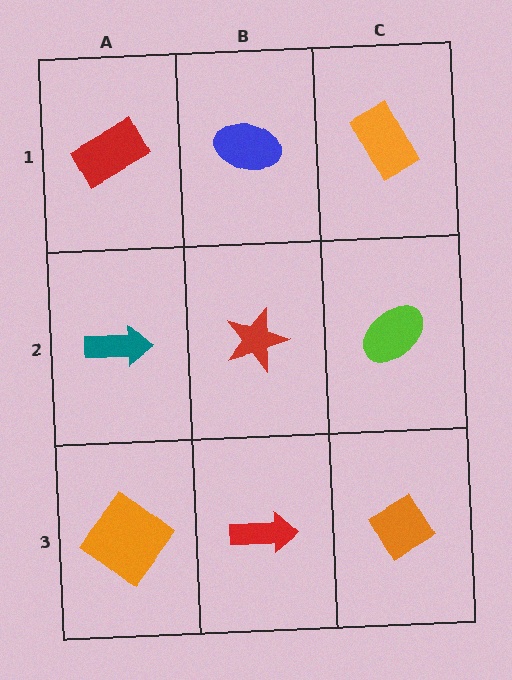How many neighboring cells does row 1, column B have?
3.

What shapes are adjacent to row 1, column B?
A red star (row 2, column B), a red rectangle (row 1, column A), an orange rectangle (row 1, column C).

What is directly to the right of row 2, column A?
A red star.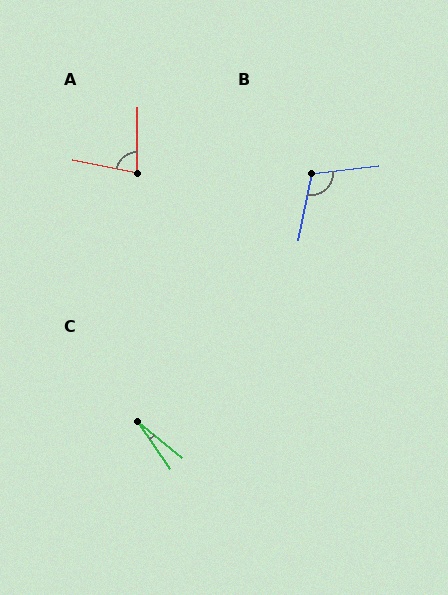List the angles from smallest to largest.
C (16°), A (79°), B (108°).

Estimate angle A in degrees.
Approximately 79 degrees.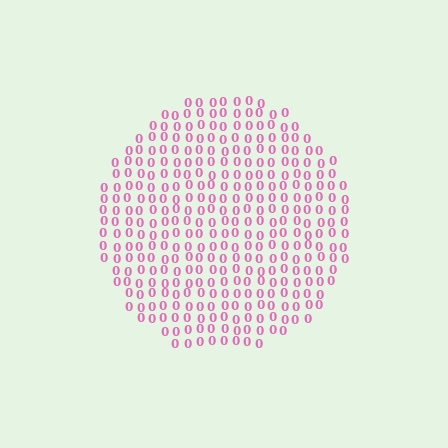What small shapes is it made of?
It is made of small digit 0's.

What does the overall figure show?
The overall figure shows a circle.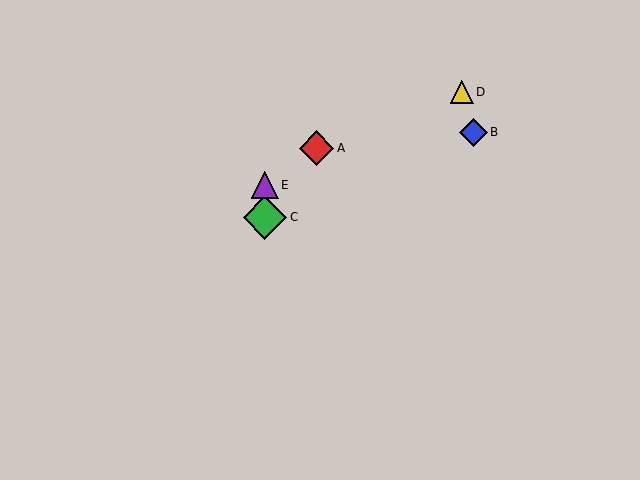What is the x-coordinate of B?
Object B is at x≈473.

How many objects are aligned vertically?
2 objects (C, E) are aligned vertically.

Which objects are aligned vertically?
Objects C, E are aligned vertically.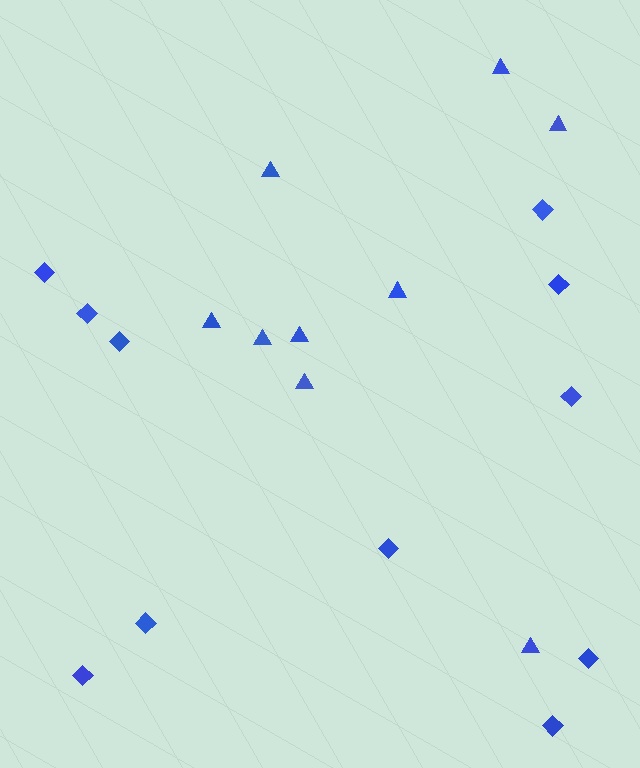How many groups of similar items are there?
There are 2 groups: one group of triangles (9) and one group of diamonds (11).